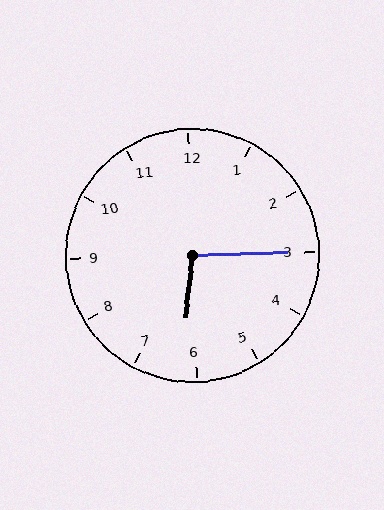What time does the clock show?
6:15.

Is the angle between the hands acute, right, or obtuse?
It is obtuse.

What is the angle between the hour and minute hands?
Approximately 98 degrees.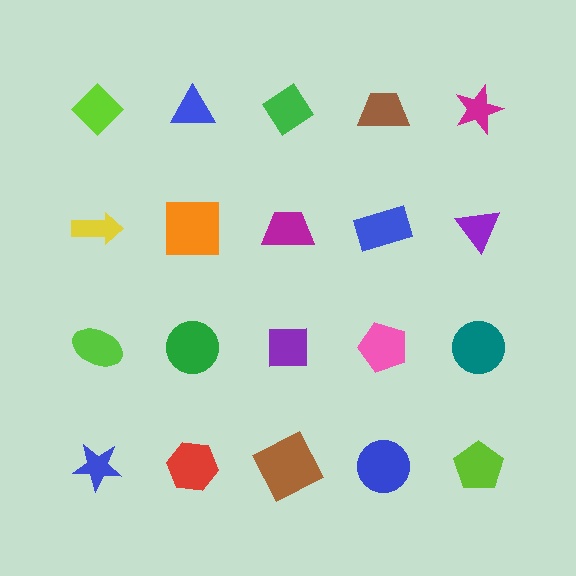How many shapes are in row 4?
5 shapes.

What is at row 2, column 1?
A yellow arrow.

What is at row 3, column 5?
A teal circle.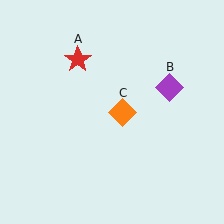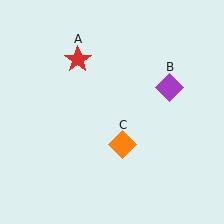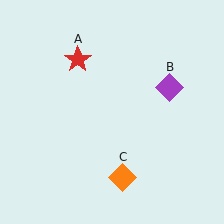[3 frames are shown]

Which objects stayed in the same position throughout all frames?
Red star (object A) and purple diamond (object B) remained stationary.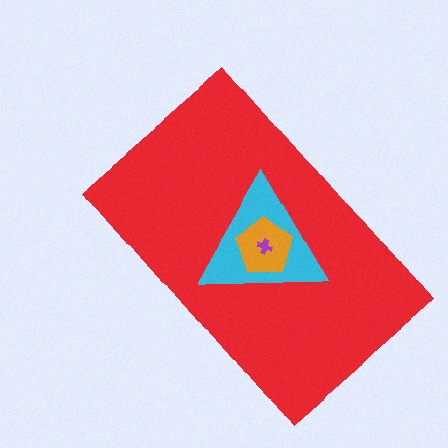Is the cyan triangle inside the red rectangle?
Yes.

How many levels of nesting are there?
4.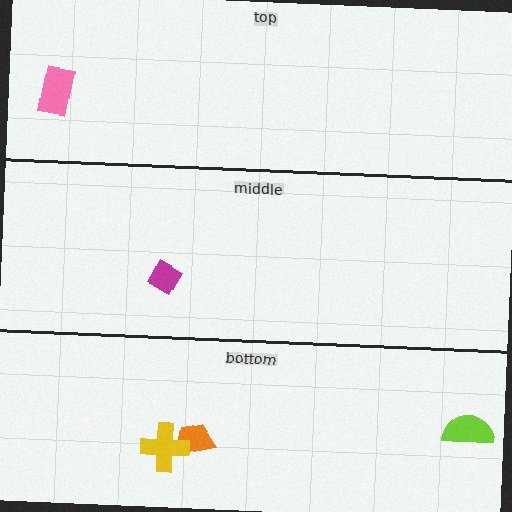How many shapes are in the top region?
1.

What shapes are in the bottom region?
The orange trapezoid, the lime semicircle, the yellow cross.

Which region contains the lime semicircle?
The bottom region.